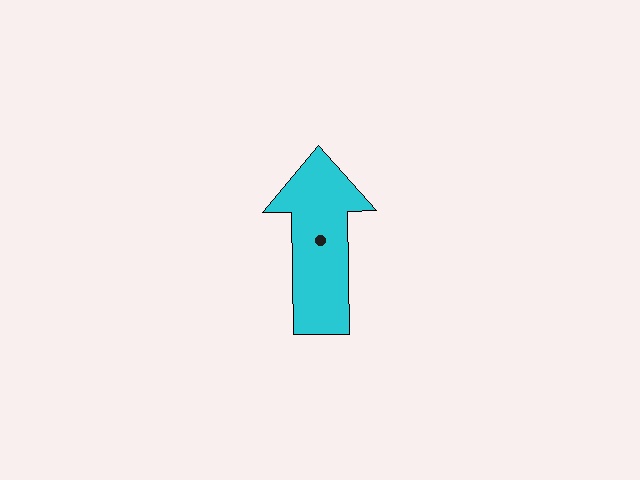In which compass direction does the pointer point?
North.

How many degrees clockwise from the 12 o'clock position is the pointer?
Approximately 359 degrees.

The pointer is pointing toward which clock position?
Roughly 12 o'clock.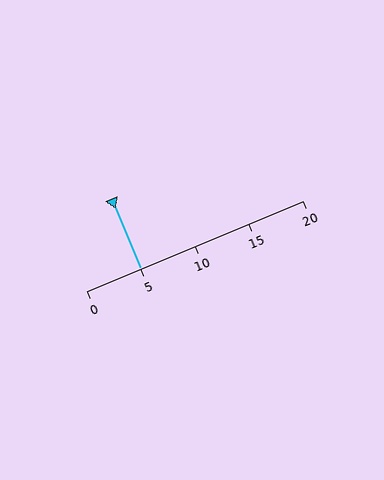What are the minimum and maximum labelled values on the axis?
The axis runs from 0 to 20.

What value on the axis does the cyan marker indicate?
The marker indicates approximately 5.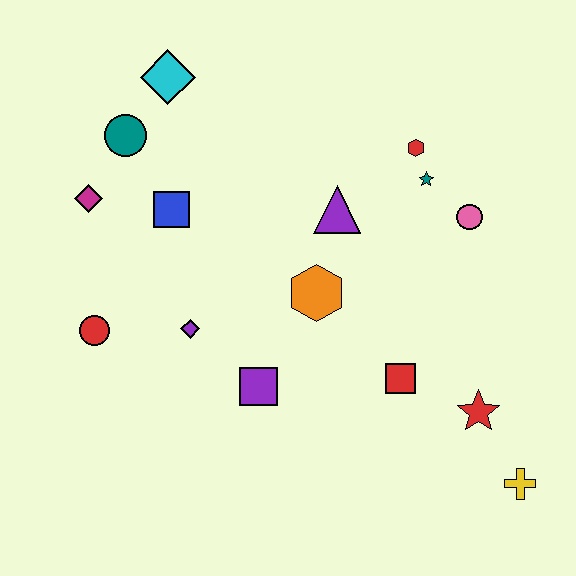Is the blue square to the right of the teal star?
No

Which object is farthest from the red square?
The cyan diamond is farthest from the red square.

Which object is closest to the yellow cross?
The red star is closest to the yellow cross.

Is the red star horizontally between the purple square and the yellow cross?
Yes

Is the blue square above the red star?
Yes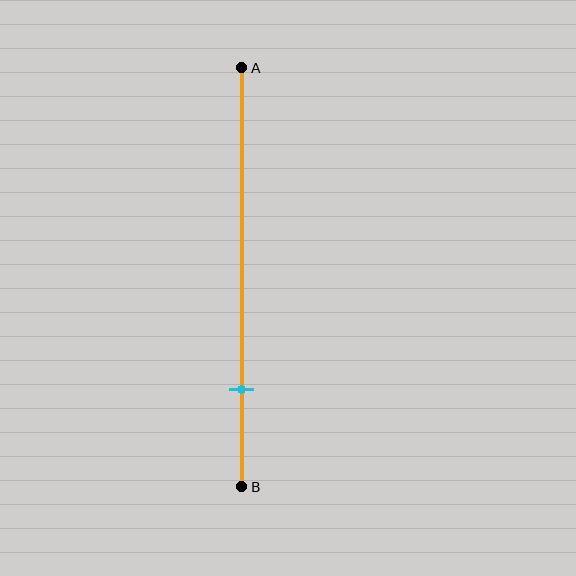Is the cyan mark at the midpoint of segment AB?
No, the mark is at about 75% from A, not at the 50% midpoint.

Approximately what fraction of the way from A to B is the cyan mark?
The cyan mark is approximately 75% of the way from A to B.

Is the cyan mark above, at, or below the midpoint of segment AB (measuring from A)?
The cyan mark is below the midpoint of segment AB.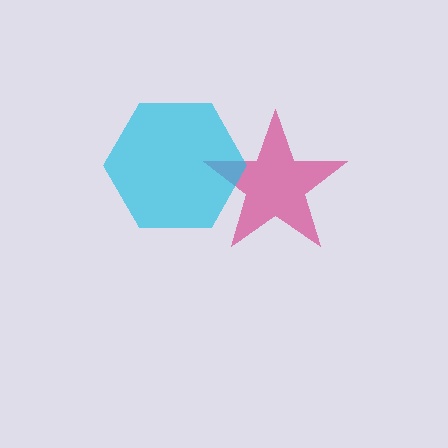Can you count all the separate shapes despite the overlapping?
Yes, there are 2 separate shapes.